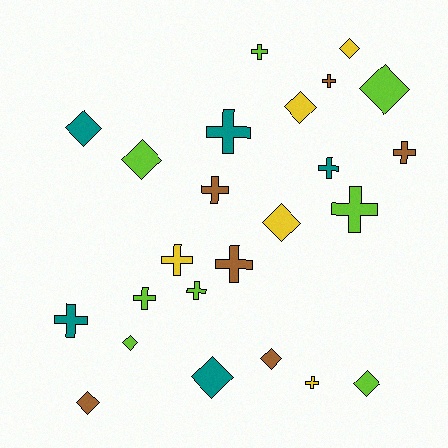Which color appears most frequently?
Lime, with 8 objects.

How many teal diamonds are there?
There are 2 teal diamonds.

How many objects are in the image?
There are 24 objects.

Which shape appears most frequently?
Cross, with 13 objects.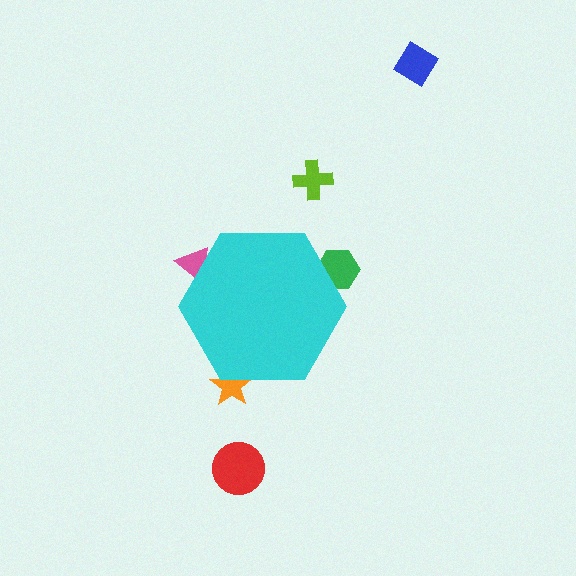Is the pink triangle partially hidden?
Yes, the pink triangle is partially hidden behind the cyan hexagon.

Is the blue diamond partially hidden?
No, the blue diamond is fully visible.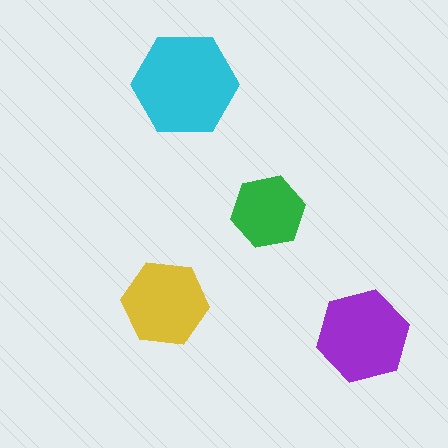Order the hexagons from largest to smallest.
the cyan one, the purple one, the yellow one, the green one.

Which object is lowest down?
The purple hexagon is bottommost.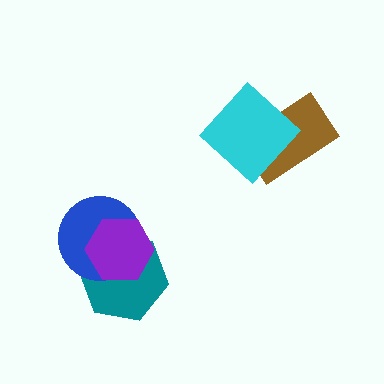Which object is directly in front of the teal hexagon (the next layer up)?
The blue circle is directly in front of the teal hexagon.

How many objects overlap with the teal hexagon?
2 objects overlap with the teal hexagon.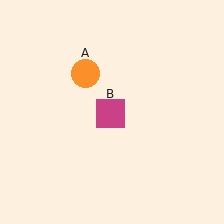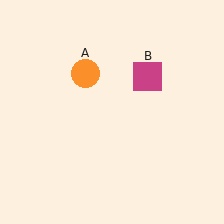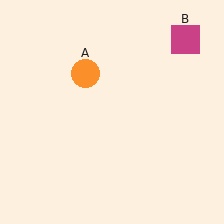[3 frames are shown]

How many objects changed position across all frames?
1 object changed position: magenta square (object B).